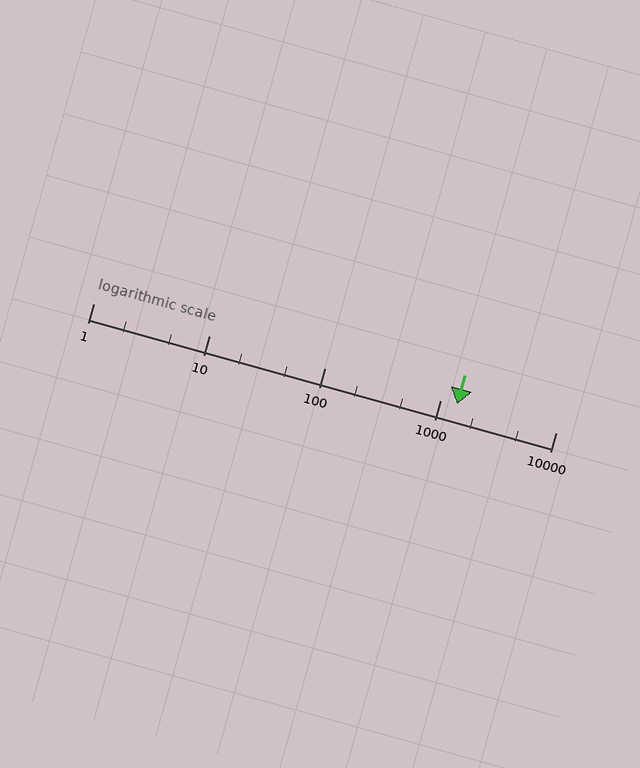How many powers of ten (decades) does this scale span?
The scale spans 4 decades, from 1 to 10000.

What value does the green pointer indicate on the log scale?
The pointer indicates approximately 1400.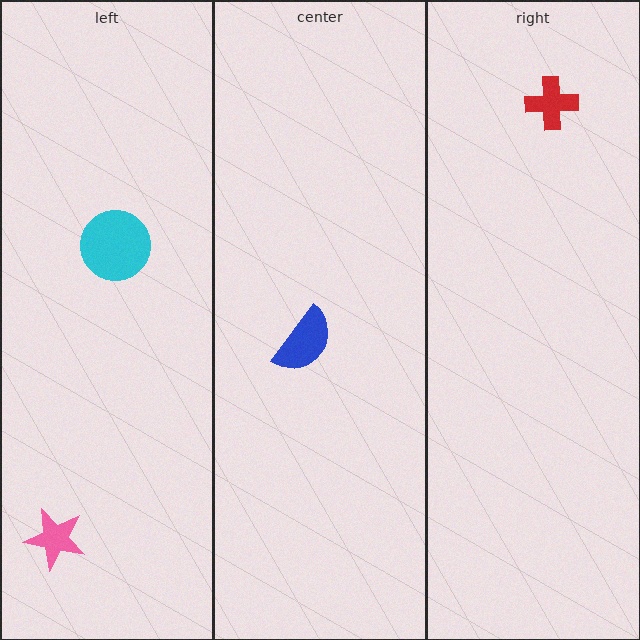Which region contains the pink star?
The left region.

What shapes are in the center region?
The blue semicircle.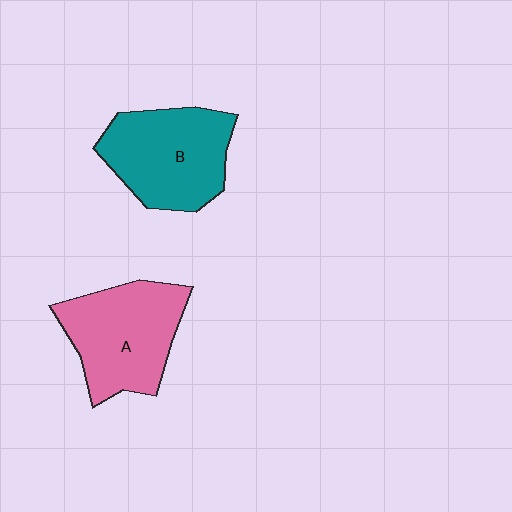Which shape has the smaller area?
Shape B (teal).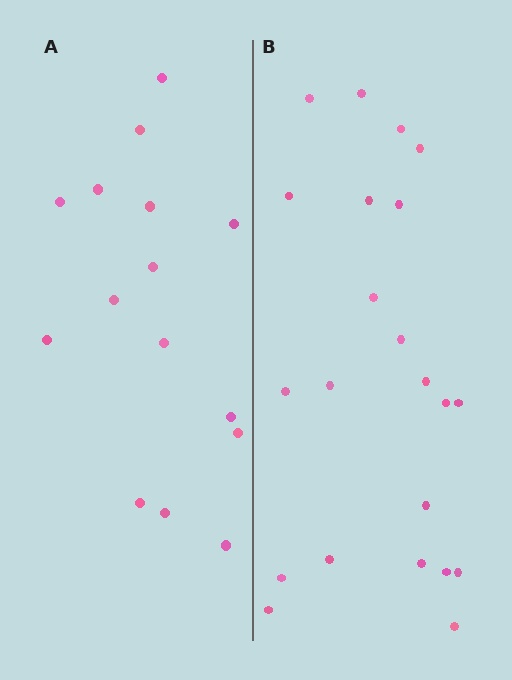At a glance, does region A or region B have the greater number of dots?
Region B (the right region) has more dots.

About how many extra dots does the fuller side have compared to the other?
Region B has roughly 8 or so more dots than region A.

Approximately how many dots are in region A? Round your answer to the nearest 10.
About 20 dots. (The exact count is 15, which rounds to 20.)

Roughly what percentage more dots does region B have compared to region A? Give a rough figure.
About 45% more.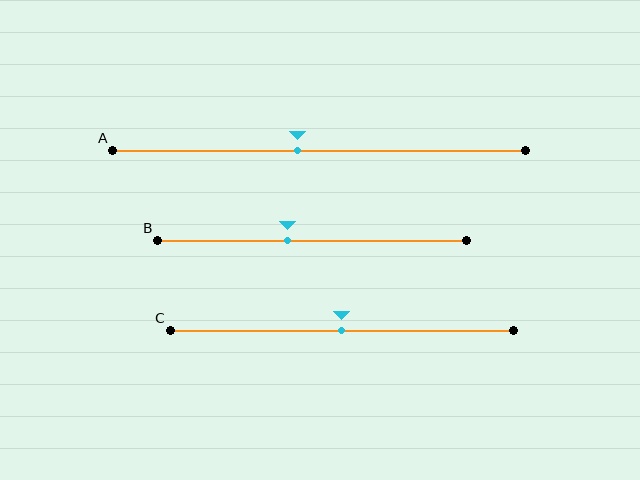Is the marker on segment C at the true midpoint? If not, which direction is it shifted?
Yes, the marker on segment C is at the true midpoint.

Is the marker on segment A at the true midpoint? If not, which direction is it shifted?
No, the marker on segment A is shifted to the left by about 5% of the segment length.